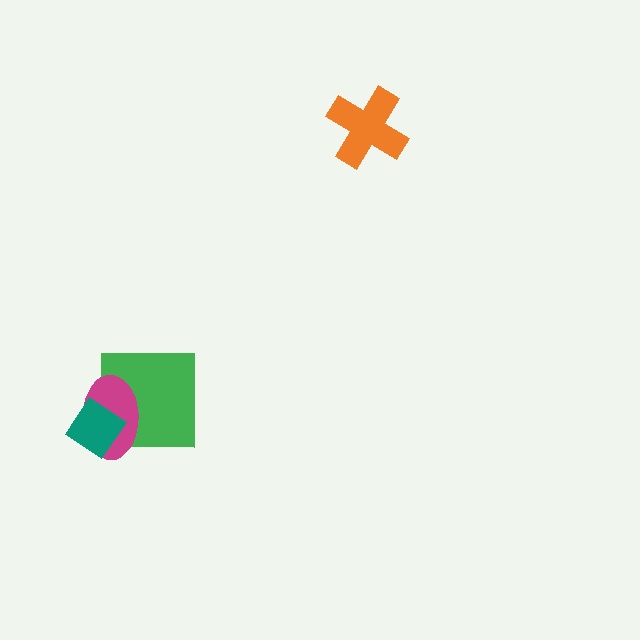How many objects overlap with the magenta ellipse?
2 objects overlap with the magenta ellipse.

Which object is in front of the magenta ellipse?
The teal diamond is in front of the magenta ellipse.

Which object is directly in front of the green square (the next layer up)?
The magenta ellipse is directly in front of the green square.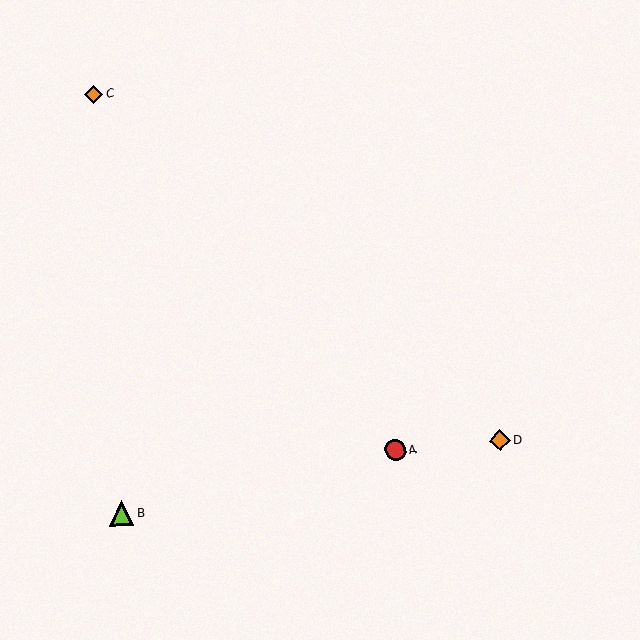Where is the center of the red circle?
The center of the red circle is at (395, 450).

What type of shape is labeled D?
Shape D is an orange diamond.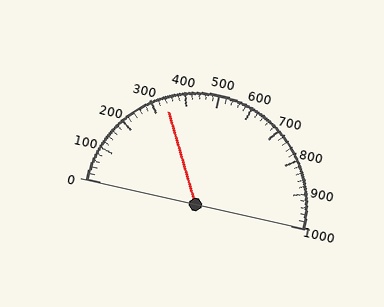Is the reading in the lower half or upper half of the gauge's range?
The reading is in the lower half of the range (0 to 1000).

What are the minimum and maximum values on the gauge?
The gauge ranges from 0 to 1000.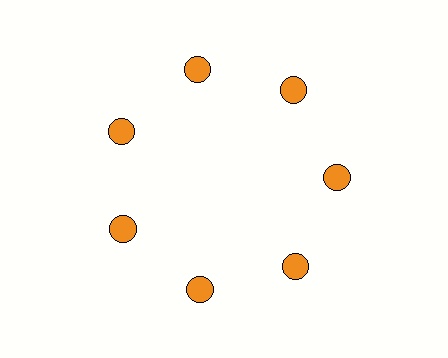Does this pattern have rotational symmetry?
Yes, this pattern has 7-fold rotational symmetry. It looks the same after rotating 51 degrees around the center.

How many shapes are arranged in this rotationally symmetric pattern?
There are 7 shapes, arranged in 7 groups of 1.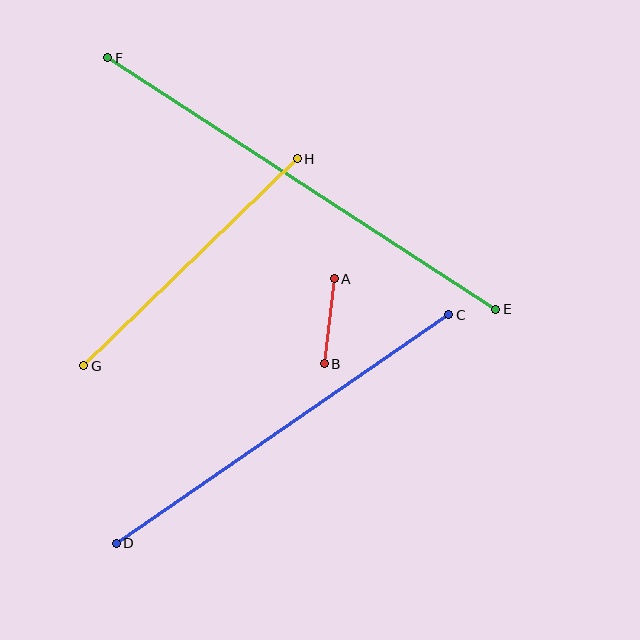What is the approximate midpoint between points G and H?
The midpoint is at approximately (190, 262) pixels.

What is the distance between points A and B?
The distance is approximately 86 pixels.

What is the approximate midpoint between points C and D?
The midpoint is at approximately (283, 429) pixels.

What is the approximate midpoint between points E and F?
The midpoint is at approximately (302, 183) pixels.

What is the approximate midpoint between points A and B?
The midpoint is at approximately (329, 321) pixels.